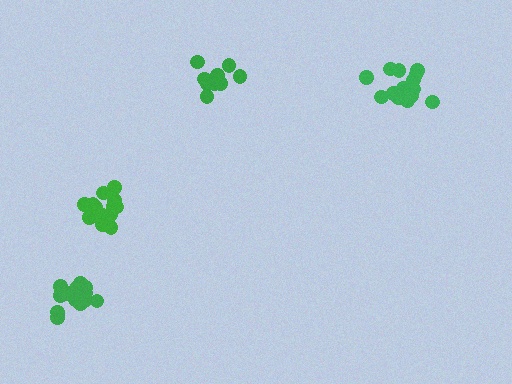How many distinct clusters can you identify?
There are 4 distinct clusters.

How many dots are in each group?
Group 1: 11 dots, Group 2: 16 dots, Group 3: 15 dots, Group 4: 16 dots (58 total).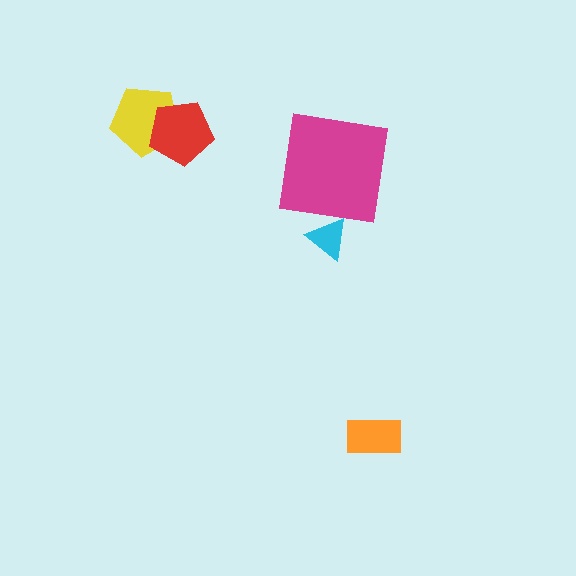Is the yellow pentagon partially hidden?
Yes, it is partially covered by another shape.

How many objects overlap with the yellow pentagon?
1 object overlaps with the yellow pentagon.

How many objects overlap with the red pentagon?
1 object overlaps with the red pentagon.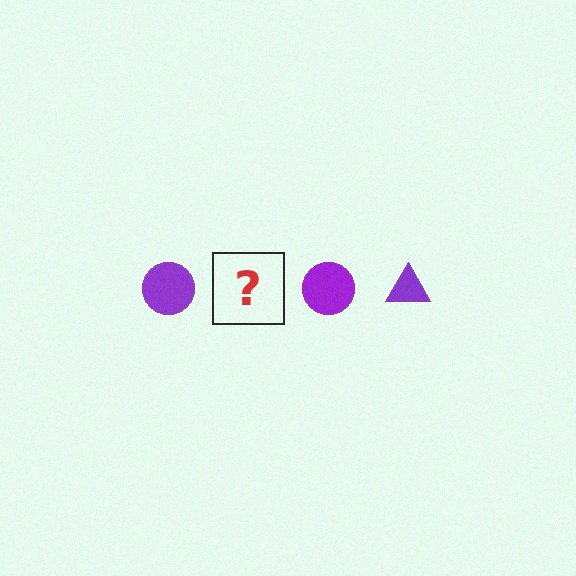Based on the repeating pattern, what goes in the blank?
The blank should be a purple triangle.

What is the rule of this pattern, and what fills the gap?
The rule is that the pattern cycles through circle, triangle shapes in purple. The gap should be filled with a purple triangle.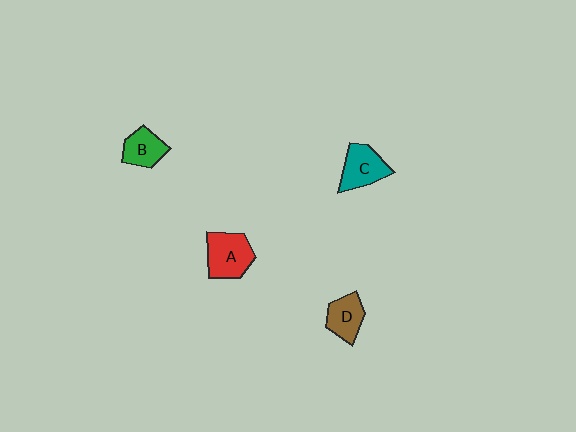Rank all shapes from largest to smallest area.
From largest to smallest: A (red), C (teal), D (brown), B (green).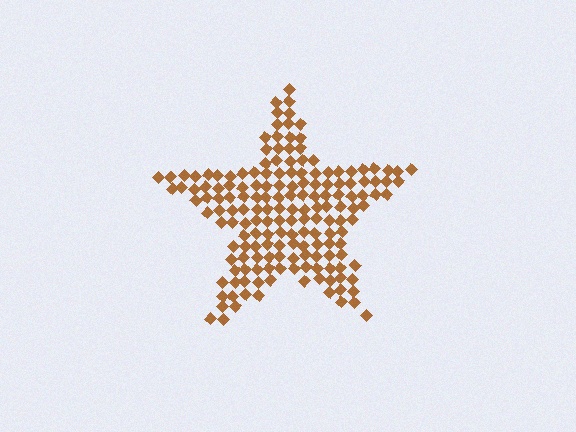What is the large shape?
The large shape is a star.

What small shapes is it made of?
It is made of small diamonds.